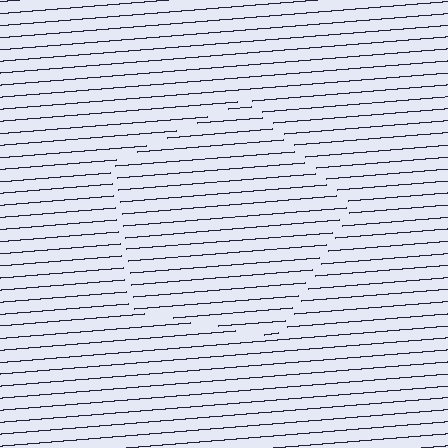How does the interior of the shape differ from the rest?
The interior of the shape contains the same grating, shifted by half a period — the contour is defined by the phase discontinuity where line-ends from the inner and outer gratings abut.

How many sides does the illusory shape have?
5 sides — the line-ends trace a pentagon.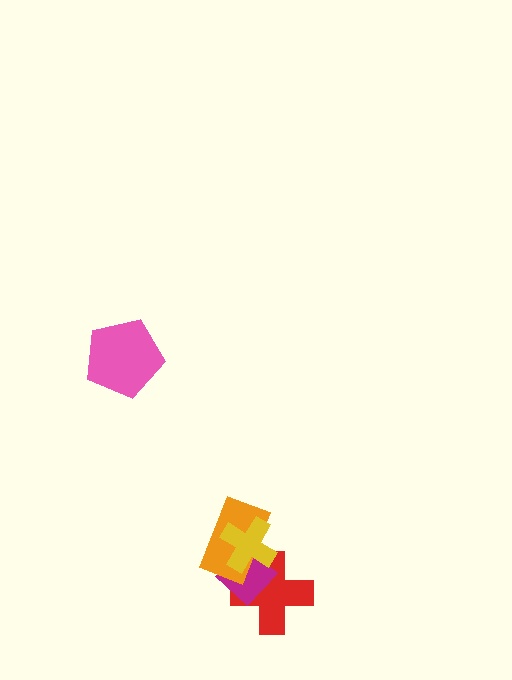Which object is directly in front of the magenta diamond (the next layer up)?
The orange rectangle is directly in front of the magenta diamond.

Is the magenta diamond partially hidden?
Yes, it is partially covered by another shape.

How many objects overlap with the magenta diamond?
3 objects overlap with the magenta diamond.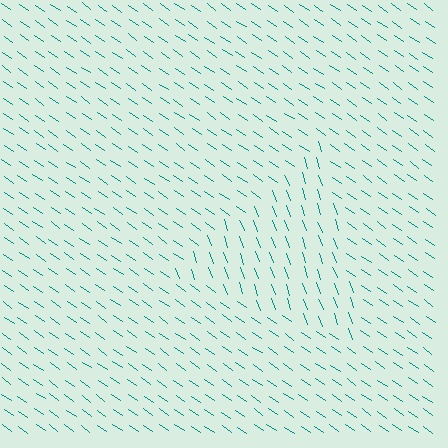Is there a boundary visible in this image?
Yes, there is a texture boundary formed by a change in line orientation.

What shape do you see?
I see a triangle.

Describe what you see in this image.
The image is filled with small teal line segments. A triangle region in the image has lines oriented differently from the surrounding lines, creating a visible texture boundary.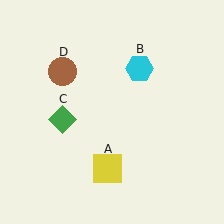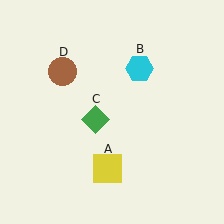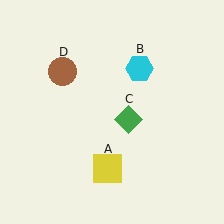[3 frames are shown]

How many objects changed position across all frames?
1 object changed position: green diamond (object C).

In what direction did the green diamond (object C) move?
The green diamond (object C) moved right.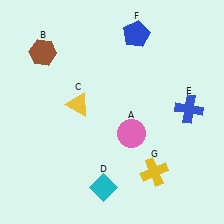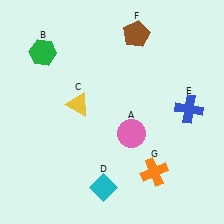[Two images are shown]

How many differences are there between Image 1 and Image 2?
There are 3 differences between the two images.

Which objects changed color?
B changed from brown to green. F changed from blue to brown. G changed from yellow to orange.